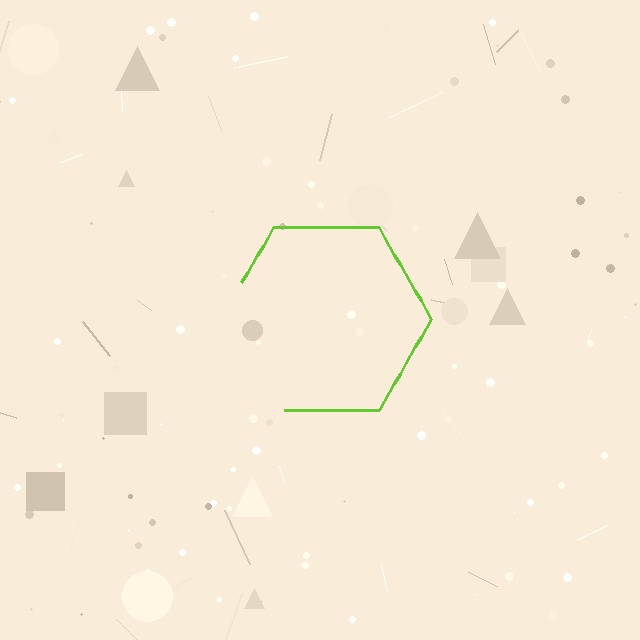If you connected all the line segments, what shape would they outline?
They would outline a hexagon.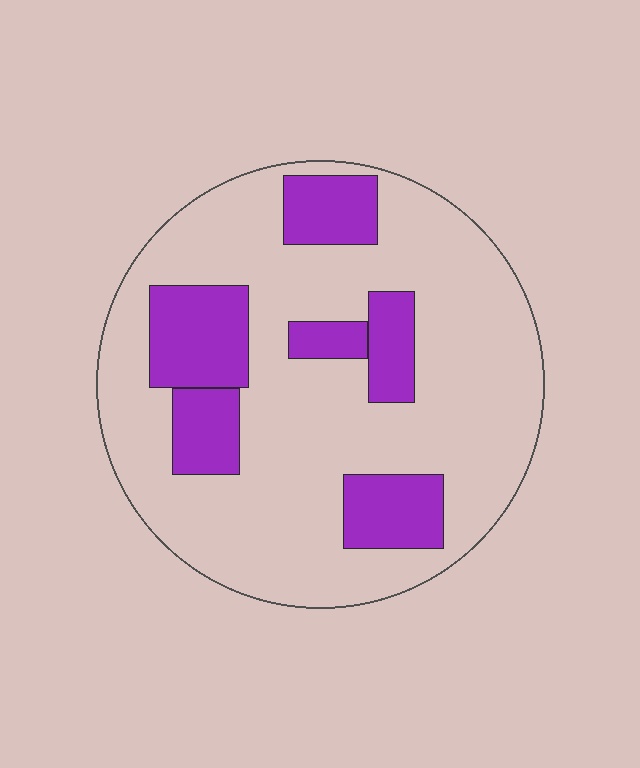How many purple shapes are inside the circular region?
6.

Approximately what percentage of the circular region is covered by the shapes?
Approximately 25%.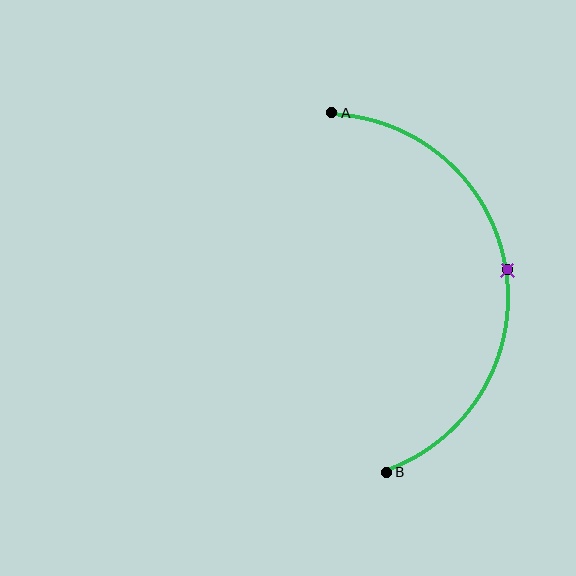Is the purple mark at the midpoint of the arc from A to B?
Yes. The purple mark lies on the arc at equal arc-length from both A and B — it is the arc midpoint.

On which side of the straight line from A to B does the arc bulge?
The arc bulges to the right of the straight line connecting A and B.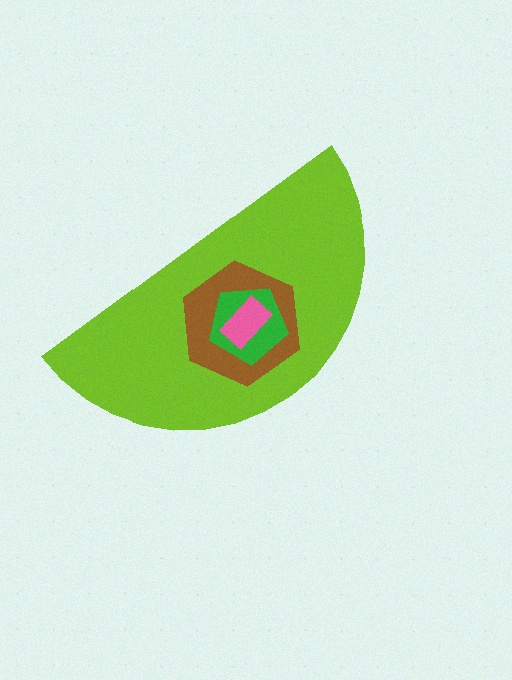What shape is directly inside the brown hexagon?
The green pentagon.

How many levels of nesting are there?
4.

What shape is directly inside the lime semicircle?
The brown hexagon.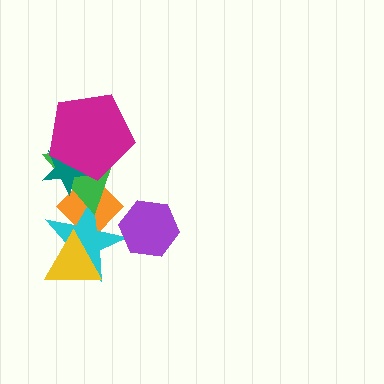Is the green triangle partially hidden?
Yes, it is partially covered by another shape.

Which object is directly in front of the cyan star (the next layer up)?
The yellow triangle is directly in front of the cyan star.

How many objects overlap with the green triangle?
4 objects overlap with the green triangle.